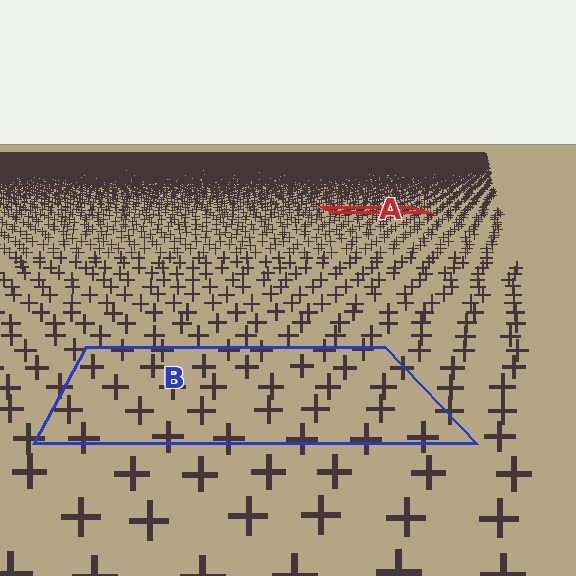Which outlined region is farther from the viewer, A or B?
Region A is farther from the viewer — the texture elements inside it appear smaller and more densely packed.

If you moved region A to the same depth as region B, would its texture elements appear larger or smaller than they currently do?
They would appear larger. At a closer depth, the same texture elements are projected at a bigger on-screen size.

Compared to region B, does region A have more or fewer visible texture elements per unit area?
Region A has more texture elements per unit area — they are packed more densely because it is farther away.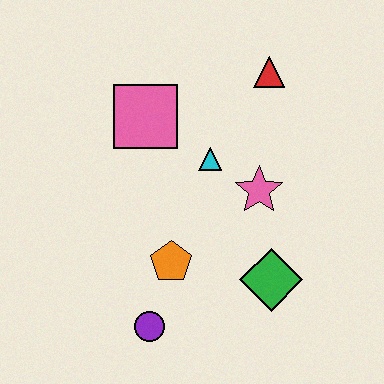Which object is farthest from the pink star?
The purple circle is farthest from the pink star.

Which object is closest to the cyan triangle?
The pink star is closest to the cyan triangle.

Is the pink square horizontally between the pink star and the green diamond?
No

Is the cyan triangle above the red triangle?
No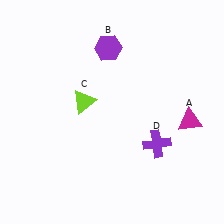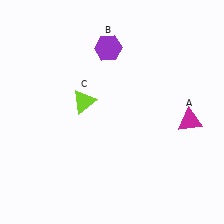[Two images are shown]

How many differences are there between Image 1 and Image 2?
There is 1 difference between the two images.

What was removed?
The purple cross (D) was removed in Image 2.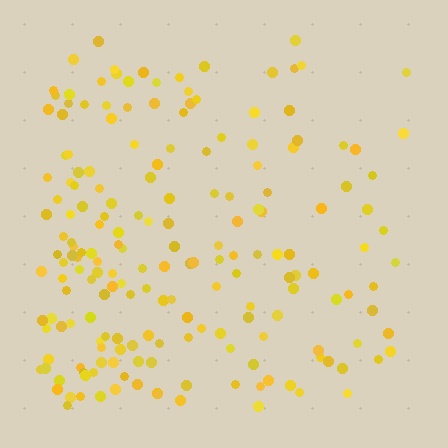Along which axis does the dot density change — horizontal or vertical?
Horizontal.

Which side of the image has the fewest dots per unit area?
The right.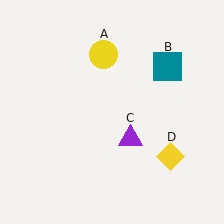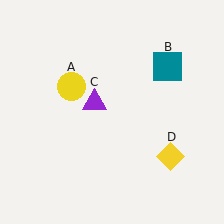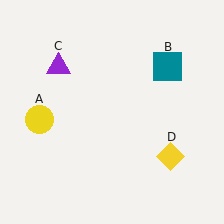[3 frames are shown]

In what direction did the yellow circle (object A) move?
The yellow circle (object A) moved down and to the left.